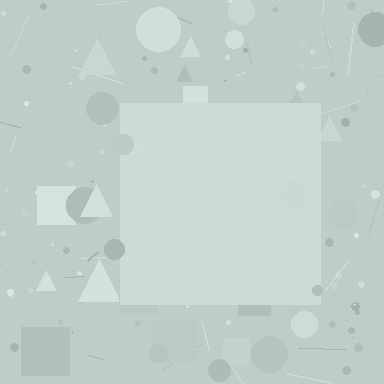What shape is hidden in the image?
A square is hidden in the image.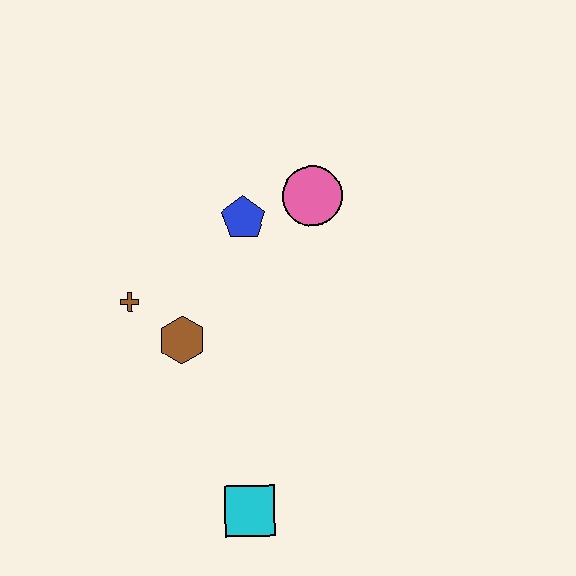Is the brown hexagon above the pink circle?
No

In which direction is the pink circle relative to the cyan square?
The pink circle is above the cyan square.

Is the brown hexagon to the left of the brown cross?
No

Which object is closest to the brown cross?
The brown hexagon is closest to the brown cross.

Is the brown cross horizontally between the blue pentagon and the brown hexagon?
No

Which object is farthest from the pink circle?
The cyan square is farthest from the pink circle.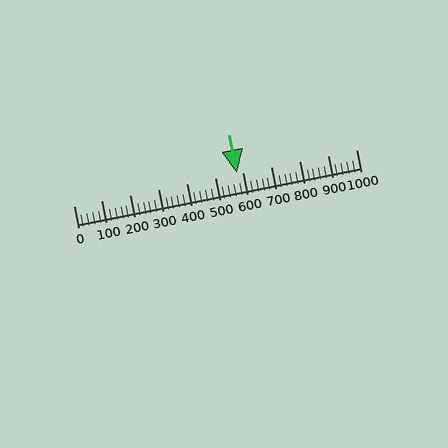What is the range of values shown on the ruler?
The ruler shows values from 0 to 1000.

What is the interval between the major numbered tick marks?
The major tick marks are spaced 100 units apart.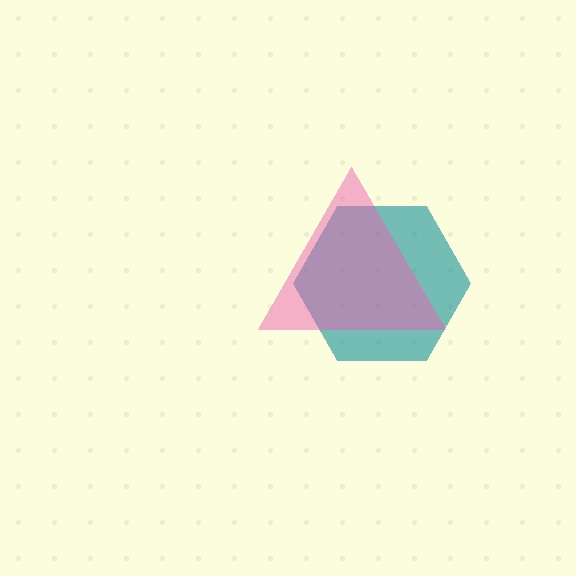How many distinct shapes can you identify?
There are 2 distinct shapes: a teal hexagon, a pink triangle.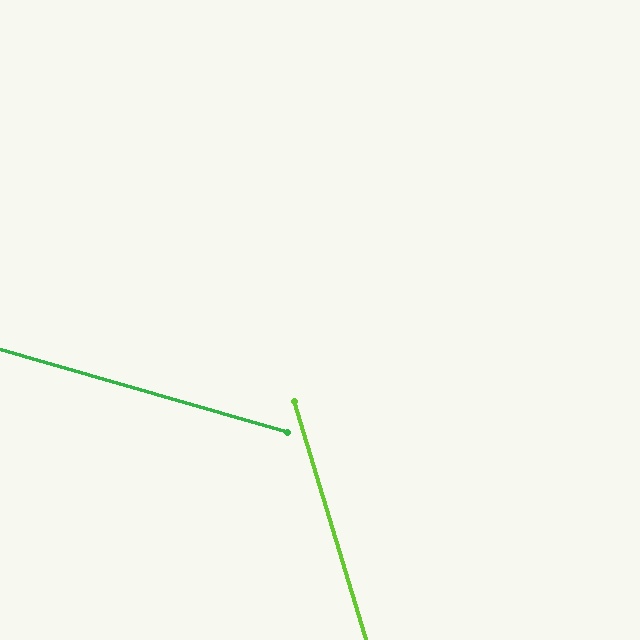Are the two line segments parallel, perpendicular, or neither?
Neither parallel nor perpendicular — they differ by about 57°.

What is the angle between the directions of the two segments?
Approximately 57 degrees.